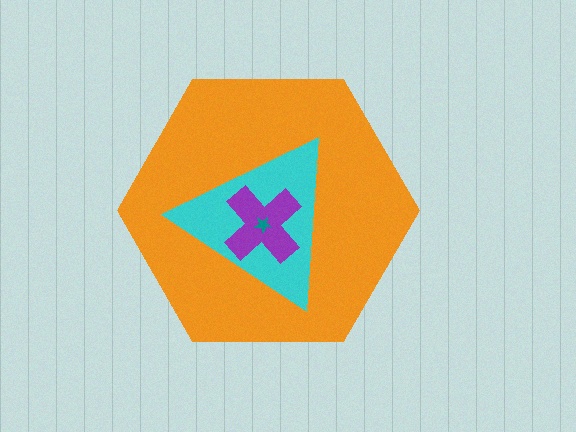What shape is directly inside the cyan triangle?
The purple cross.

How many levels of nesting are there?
4.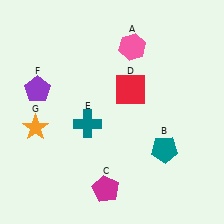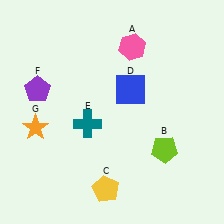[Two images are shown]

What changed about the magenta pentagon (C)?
In Image 1, C is magenta. In Image 2, it changed to yellow.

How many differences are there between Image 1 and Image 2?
There are 3 differences between the two images.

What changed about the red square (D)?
In Image 1, D is red. In Image 2, it changed to blue.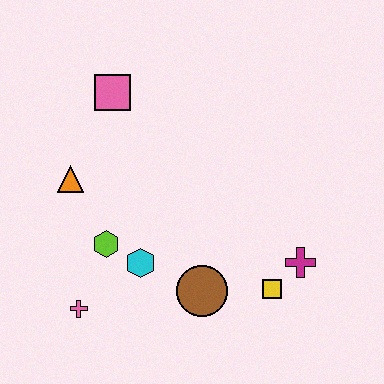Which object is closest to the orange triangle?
The lime hexagon is closest to the orange triangle.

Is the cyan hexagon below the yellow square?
No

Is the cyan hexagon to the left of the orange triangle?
No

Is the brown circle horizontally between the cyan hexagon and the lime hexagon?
No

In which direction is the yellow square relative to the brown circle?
The yellow square is to the right of the brown circle.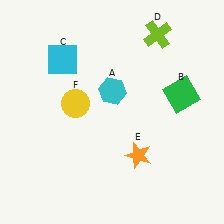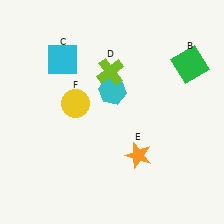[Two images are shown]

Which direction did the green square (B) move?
The green square (B) moved up.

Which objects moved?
The objects that moved are: the green square (B), the lime cross (D).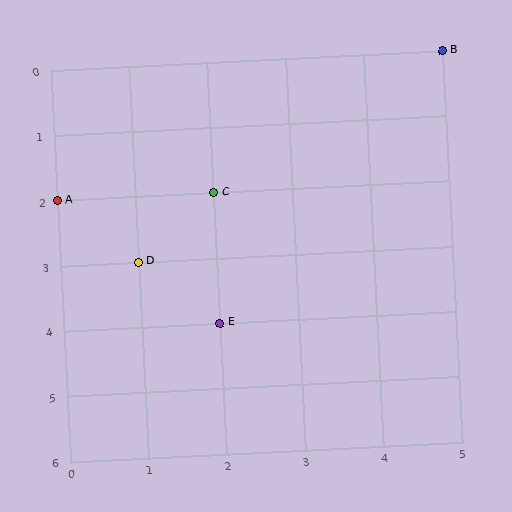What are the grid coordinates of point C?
Point C is at grid coordinates (2, 2).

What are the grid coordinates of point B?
Point B is at grid coordinates (5, 0).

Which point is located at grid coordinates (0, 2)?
Point A is at (0, 2).